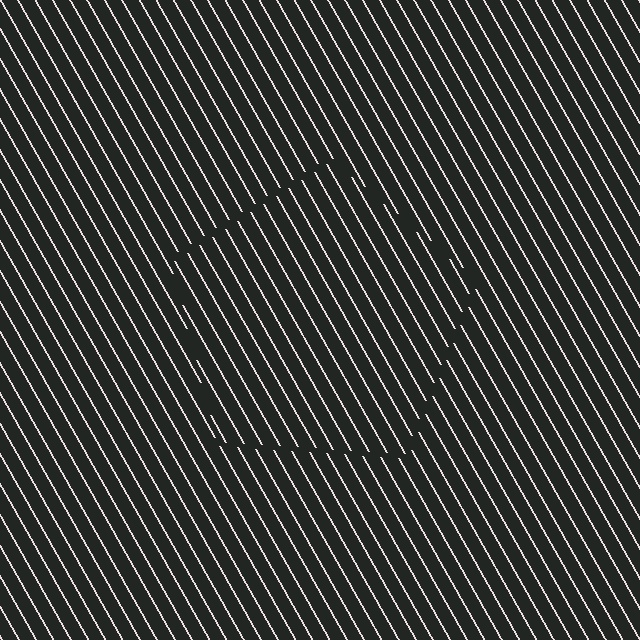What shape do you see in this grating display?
An illusory pentagon. The interior of the shape contains the same grating, shifted by half a period — the contour is defined by the phase discontinuity where line-ends from the inner and outer gratings abut.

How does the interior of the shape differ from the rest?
The interior of the shape contains the same grating, shifted by half a period — the contour is defined by the phase discontinuity where line-ends from the inner and outer gratings abut.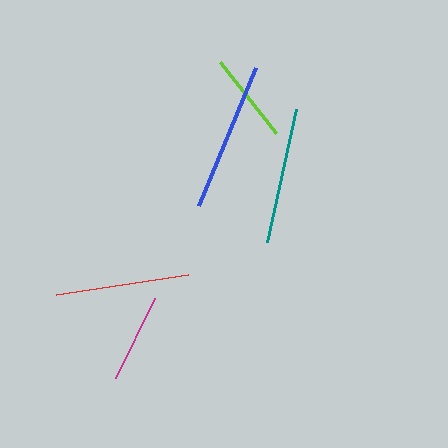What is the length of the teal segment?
The teal segment is approximately 137 pixels long.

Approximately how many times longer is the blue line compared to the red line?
The blue line is approximately 1.1 times the length of the red line.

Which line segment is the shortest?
The magenta line is the shortest at approximately 89 pixels.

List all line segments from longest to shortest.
From longest to shortest: blue, teal, red, lime, magenta.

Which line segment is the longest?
The blue line is the longest at approximately 149 pixels.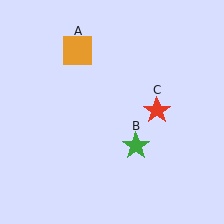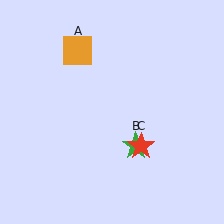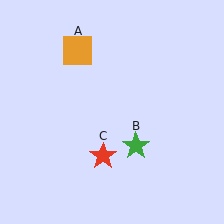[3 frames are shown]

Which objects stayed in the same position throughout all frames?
Orange square (object A) and green star (object B) remained stationary.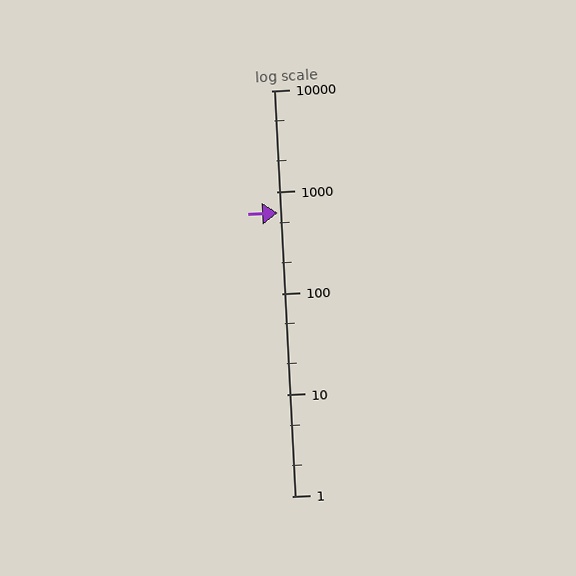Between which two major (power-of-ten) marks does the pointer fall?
The pointer is between 100 and 1000.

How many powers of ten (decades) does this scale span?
The scale spans 4 decades, from 1 to 10000.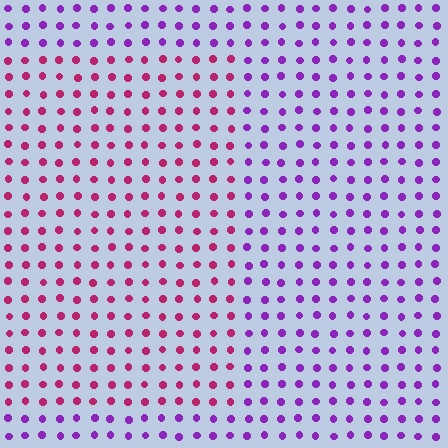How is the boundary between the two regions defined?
The boundary is defined purely by a slight shift in hue (about 49 degrees). Spacing, size, and orientation are identical on both sides.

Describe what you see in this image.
The image is filled with small purple elements in a uniform arrangement. A rectangle-shaped region is visible where the elements are tinted to a slightly different hue, forming a subtle color boundary.